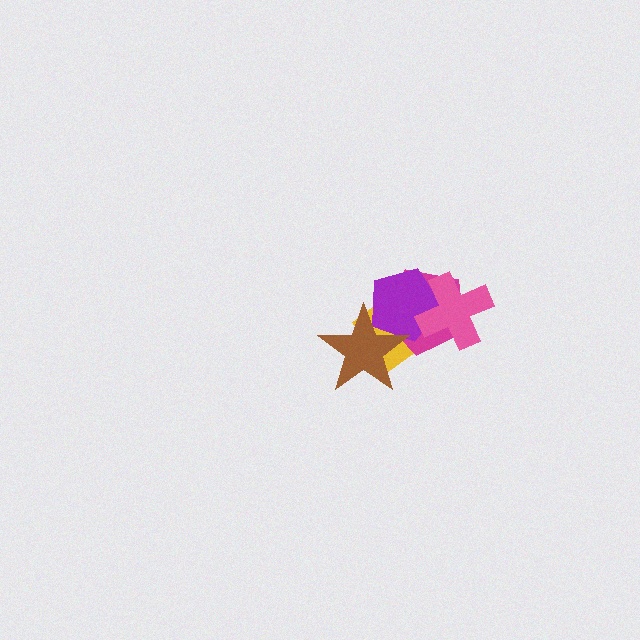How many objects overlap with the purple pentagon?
4 objects overlap with the purple pentagon.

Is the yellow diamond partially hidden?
Yes, it is partially covered by another shape.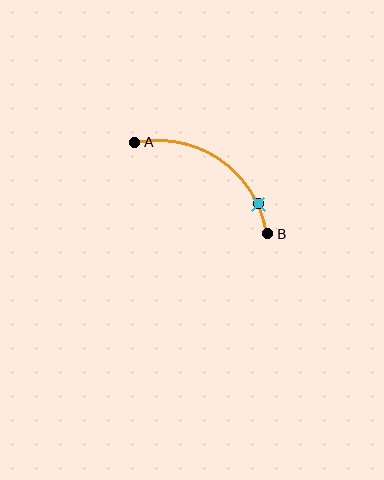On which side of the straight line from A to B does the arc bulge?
The arc bulges above and to the right of the straight line connecting A and B.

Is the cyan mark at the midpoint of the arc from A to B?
No. The cyan mark lies on the arc but is closer to endpoint B. The arc midpoint would be at the point on the curve equidistant along the arc from both A and B.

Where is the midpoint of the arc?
The arc midpoint is the point on the curve farthest from the straight line joining A and B. It sits above and to the right of that line.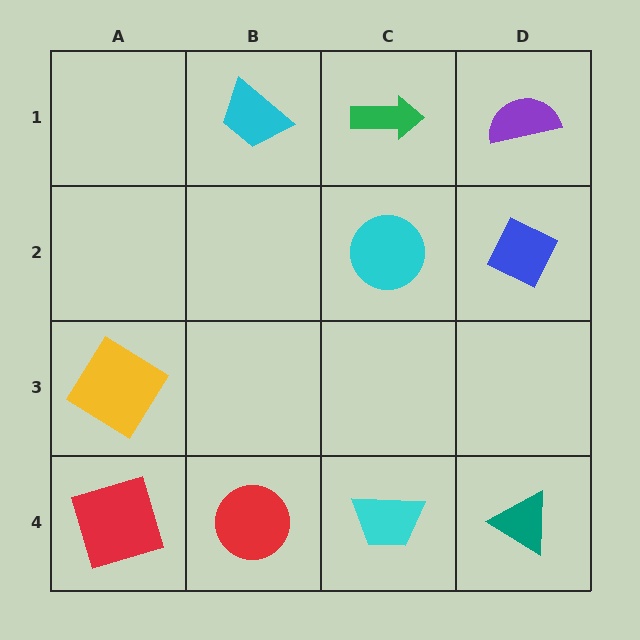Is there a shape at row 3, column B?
No, that cell is empty.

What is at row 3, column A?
A yellow diamond.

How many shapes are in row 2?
2 shapes.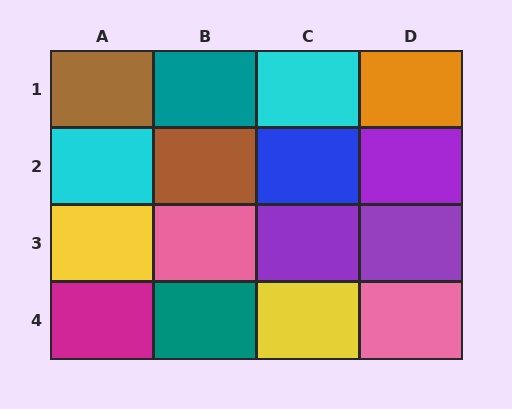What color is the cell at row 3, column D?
Purple.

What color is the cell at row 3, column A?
Yellow.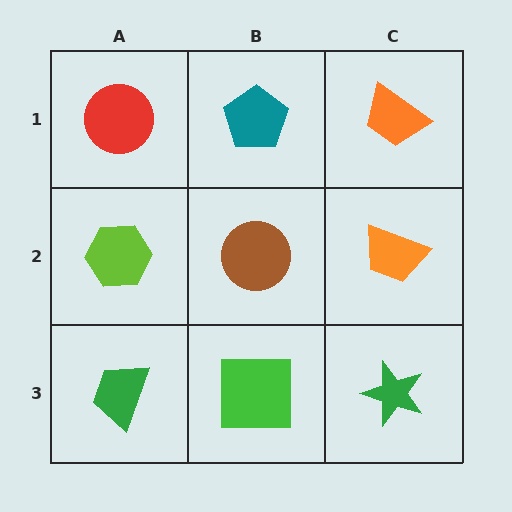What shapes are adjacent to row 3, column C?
An orange trapezoid (row 2, column C), a green square (row 3, column B).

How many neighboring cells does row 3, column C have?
2.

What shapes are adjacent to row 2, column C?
An orange trapezoid (row 1, column C), a green star (row 3, column C), a brown circle (row 2, column B).